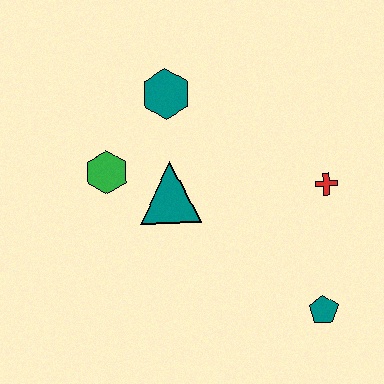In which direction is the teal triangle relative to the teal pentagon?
The teal triangle is to the left of the teal pentagon.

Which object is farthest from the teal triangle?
The teal pentagon is farthest from the teal triangle.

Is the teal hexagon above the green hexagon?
Yes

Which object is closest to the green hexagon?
The teal triangle is closest to the green hexagon.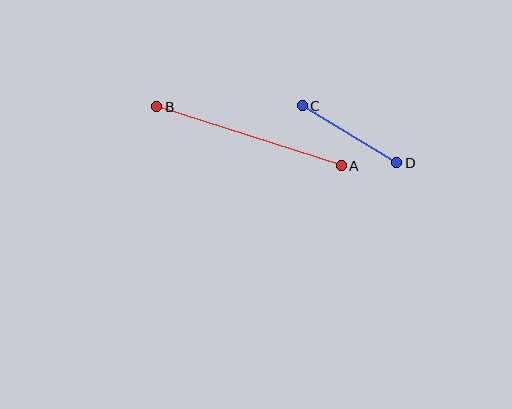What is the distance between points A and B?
The distance is approximately 194 pixels.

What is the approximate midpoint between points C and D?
The midpoint is at approximately (349, 134) pixels.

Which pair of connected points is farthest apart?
Points A and B are farthest apart.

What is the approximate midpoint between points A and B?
The midpoint is at approximately (249, 136) pixels.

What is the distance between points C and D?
The distance is approximately 111 pixels.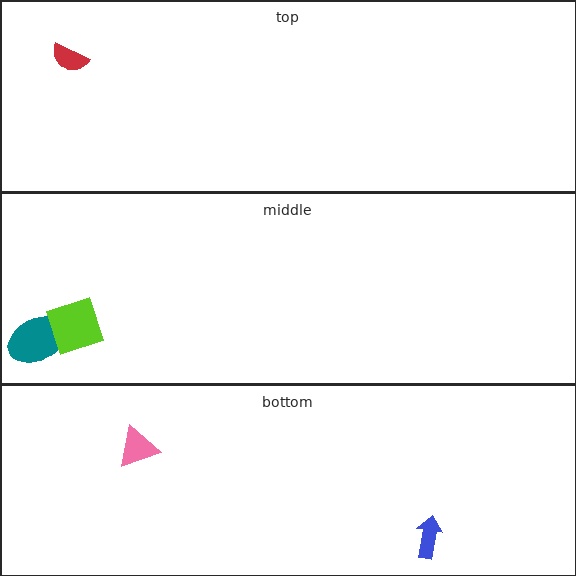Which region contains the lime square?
The middle region.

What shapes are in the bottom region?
The pink triangle, the blue arrow.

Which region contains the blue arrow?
The bottom region.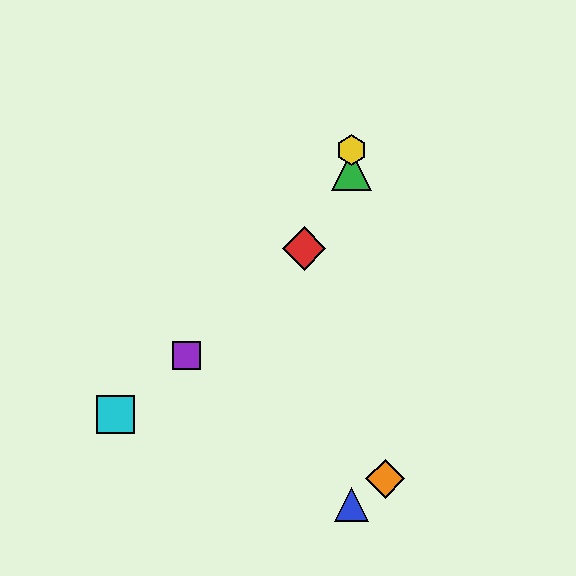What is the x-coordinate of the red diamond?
The red diamond is at x≈304.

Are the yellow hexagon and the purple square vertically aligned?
No, the yellow hexagon is at x≈352 and the purple square is at x≈187.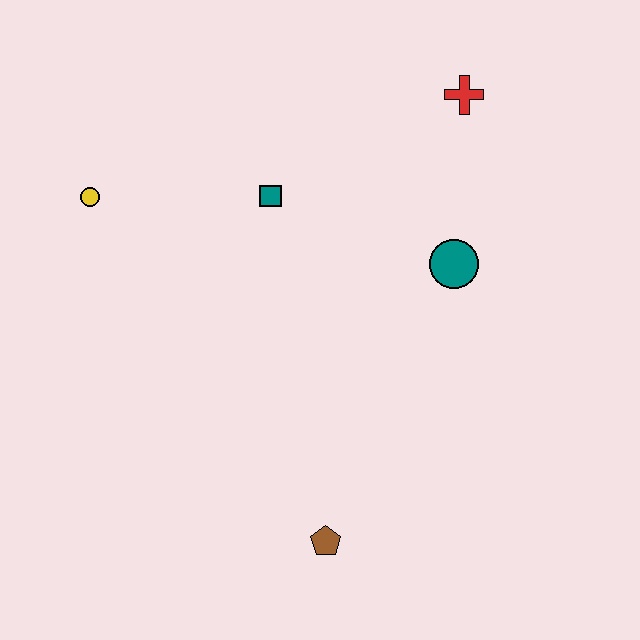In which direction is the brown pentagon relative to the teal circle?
The brown pentagon is below the teal circle.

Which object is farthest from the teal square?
The brown pentagon is farthest from the teal square.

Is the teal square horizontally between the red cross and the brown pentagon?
No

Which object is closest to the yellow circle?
The teal square is closest to the yellow circle.